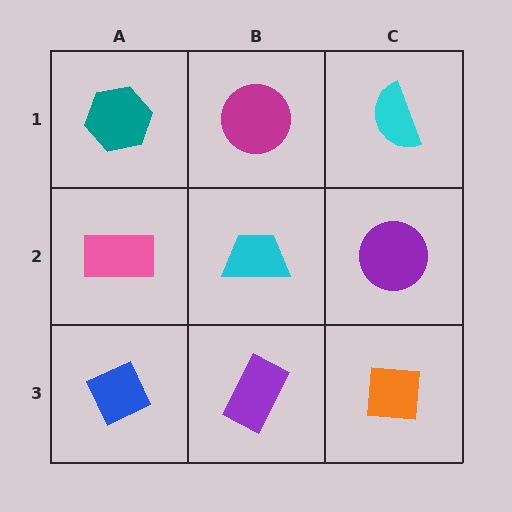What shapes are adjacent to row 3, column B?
A cyan trapezoid (row 2, column B), a blue diamond (row 3, column A), an orange square (row 3, column C).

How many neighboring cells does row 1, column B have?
3.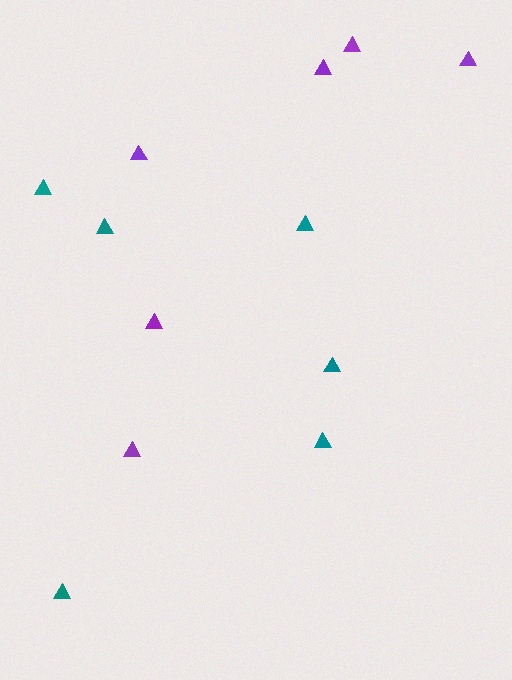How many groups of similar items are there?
There are 2 groups: one group of purple triangles (6) and one group of teal triangles (6).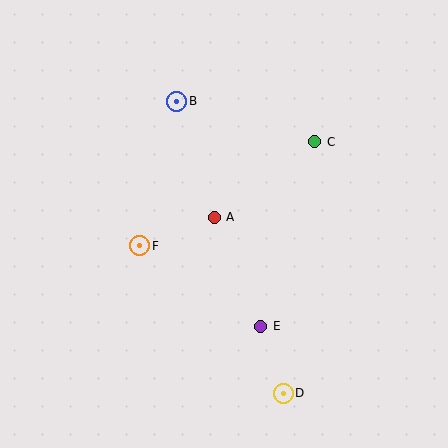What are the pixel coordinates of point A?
Point A is at (214, 217).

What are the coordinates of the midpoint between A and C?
The midpoint between A and C is at (265, 180).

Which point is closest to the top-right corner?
Point C is closest to the top-right corner.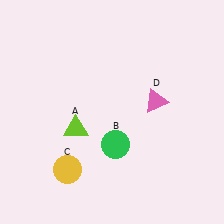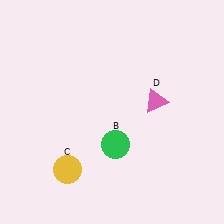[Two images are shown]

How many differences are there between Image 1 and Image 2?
There is 1 difference between the two images.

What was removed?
The lime triangle (A) was removed in Image 2.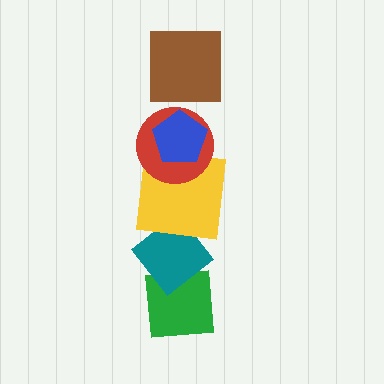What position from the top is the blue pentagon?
The blue pentagon is 2nd from the top.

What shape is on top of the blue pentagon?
The brown square is on top of the blue pentagon.